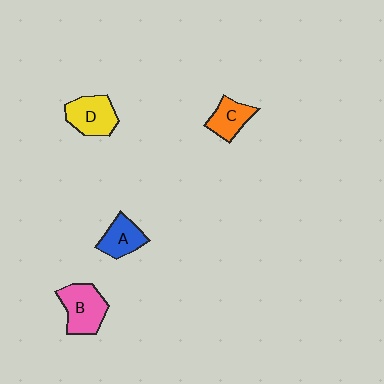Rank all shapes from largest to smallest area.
From largest to smallest: B (pink), D (yellow), A (blue), C (orange).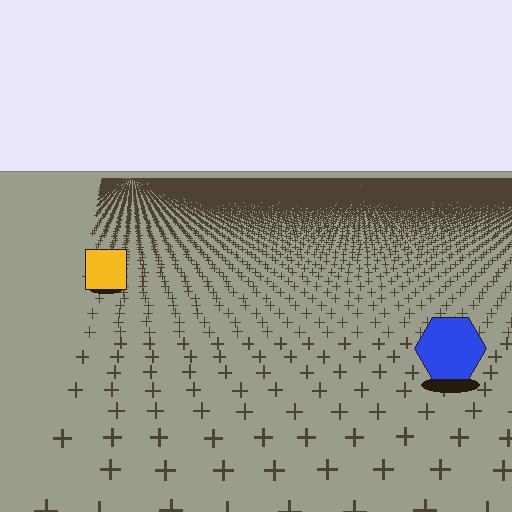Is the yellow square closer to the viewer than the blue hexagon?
No. The blue hexagon is closer — you can tell from the texture gradient: the ground texture is coarser near it.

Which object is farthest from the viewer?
The yellow square is farthest from the viewer. It appears smaller and the ground texture around it is denser.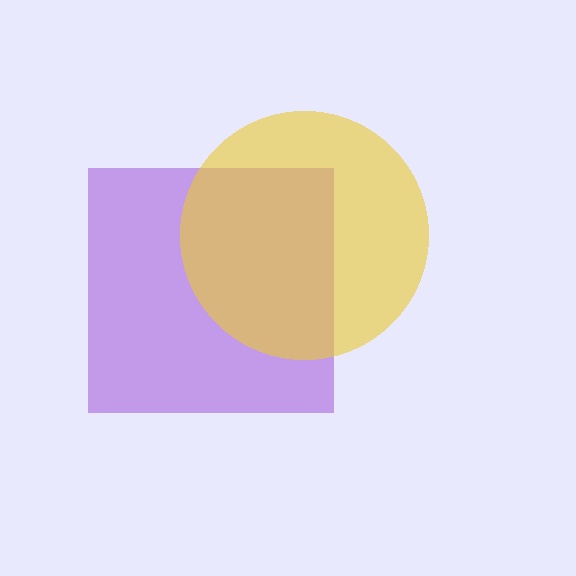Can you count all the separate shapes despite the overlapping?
Yes, there are 2 separate shapes.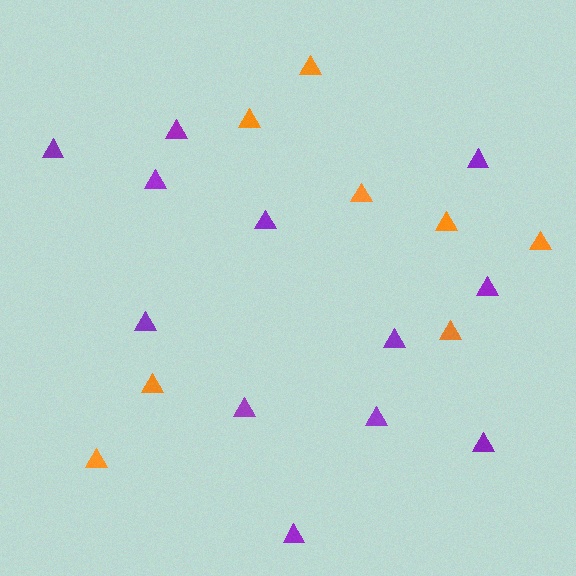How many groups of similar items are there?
There are 2 groups: one group of purple triangles (12) and one group of orange triangles (8).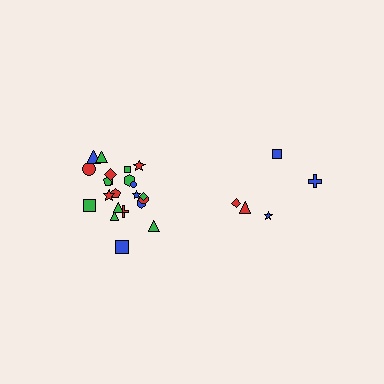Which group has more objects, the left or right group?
The left group.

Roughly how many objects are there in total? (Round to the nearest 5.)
Roughly 25 objects in total.